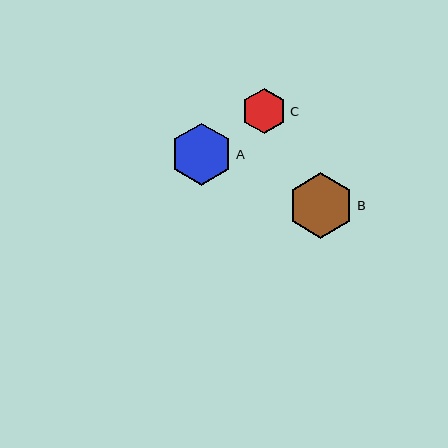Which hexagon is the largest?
Hexagon B is the largest with a size of approximately 65 pixels.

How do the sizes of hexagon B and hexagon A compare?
Hexagon B and hexagon A are approximately the same size.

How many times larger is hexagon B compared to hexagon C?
Hexagon B is approximately 1.4 times the size of hexagon C.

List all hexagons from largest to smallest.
From largest to smallest: B, A, C.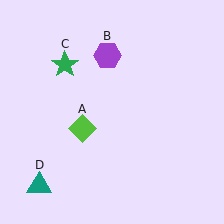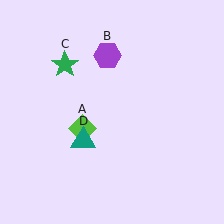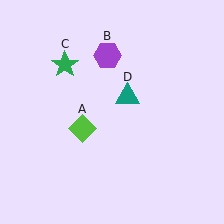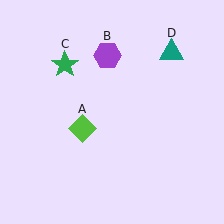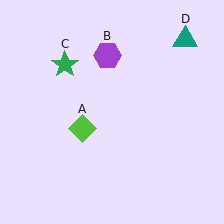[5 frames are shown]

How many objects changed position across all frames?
1 object changed position: teal triangle (object D).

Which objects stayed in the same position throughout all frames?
Lime diamond (object A) and purple hexagon (object B) and green star (object C) remained stationary.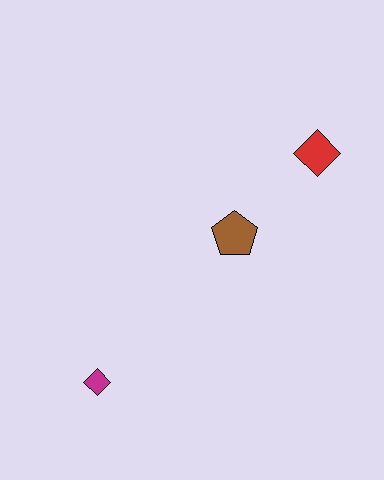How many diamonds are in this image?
There are 2 diamonds.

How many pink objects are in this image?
There are no pink objects.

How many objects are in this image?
There are 3 objects.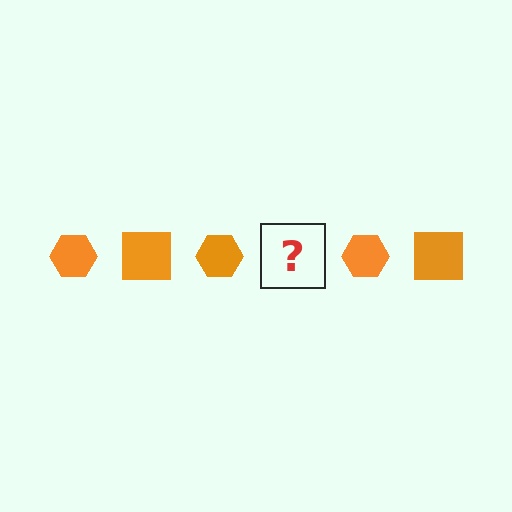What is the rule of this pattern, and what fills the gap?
The rule is that the pattern cycles through hexagon, square shapes in orange. The gap should be filled with an orange square.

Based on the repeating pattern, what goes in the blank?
The blank should be an orange square.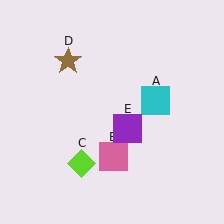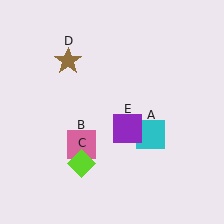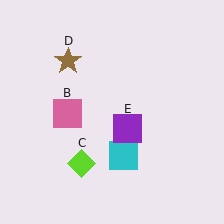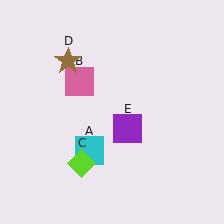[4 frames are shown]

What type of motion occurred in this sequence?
The cyan square (object A), pink square (object B) rotated clockwise around the center of the scene.